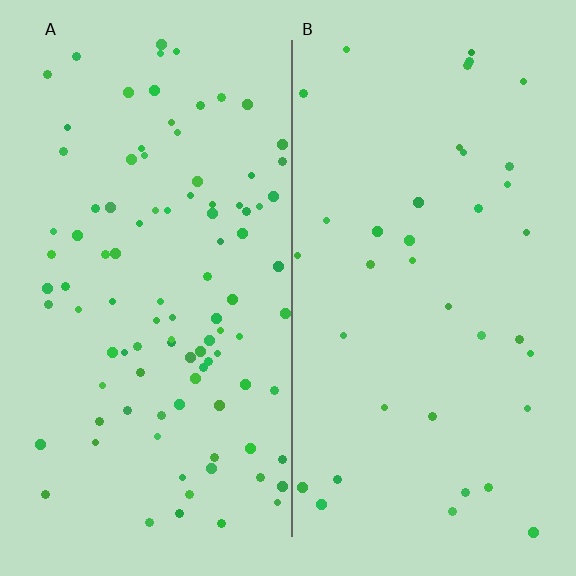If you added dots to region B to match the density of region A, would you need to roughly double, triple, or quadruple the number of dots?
Approximately triple.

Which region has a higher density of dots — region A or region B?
A (the left).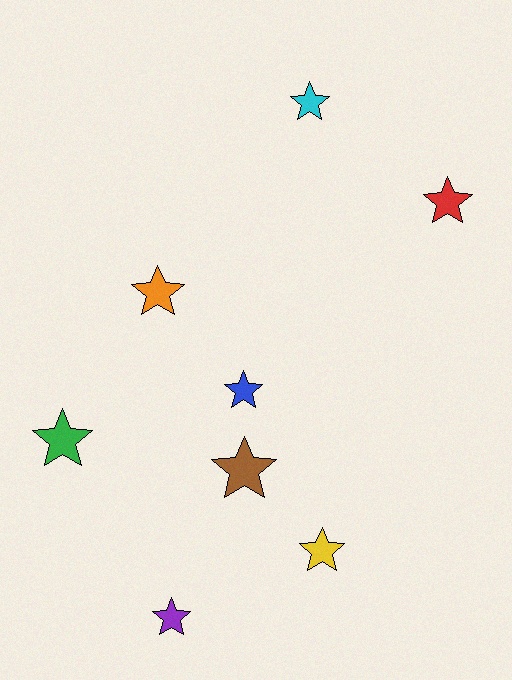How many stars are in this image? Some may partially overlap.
There are 8 stars.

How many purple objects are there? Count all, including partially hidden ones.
There is 1 purple object.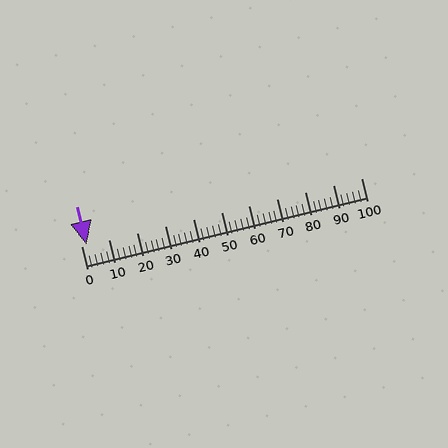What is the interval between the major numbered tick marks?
The major tick marks are spaced 10 units apart.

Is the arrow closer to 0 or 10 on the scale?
The arrow is closer to 0.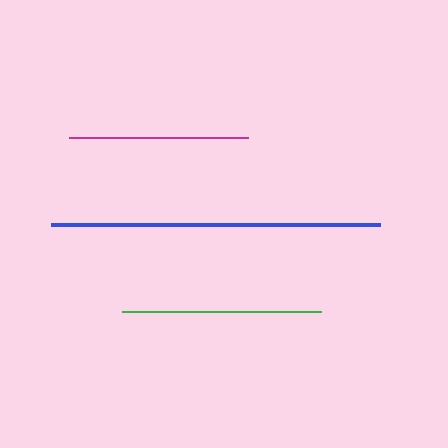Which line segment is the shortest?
The magenta line is the shortest at approximately 179 pixels.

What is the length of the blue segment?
The blue segment is approximately 329 pixels long.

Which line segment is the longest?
The blue line is the longest at approximately 329 pixels.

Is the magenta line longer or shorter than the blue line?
The blue line is longer than the magenta line.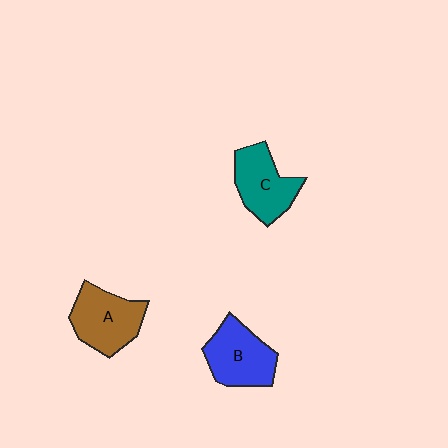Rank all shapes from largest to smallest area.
From largest to smallest: A (brown), B (blue), C (teal).